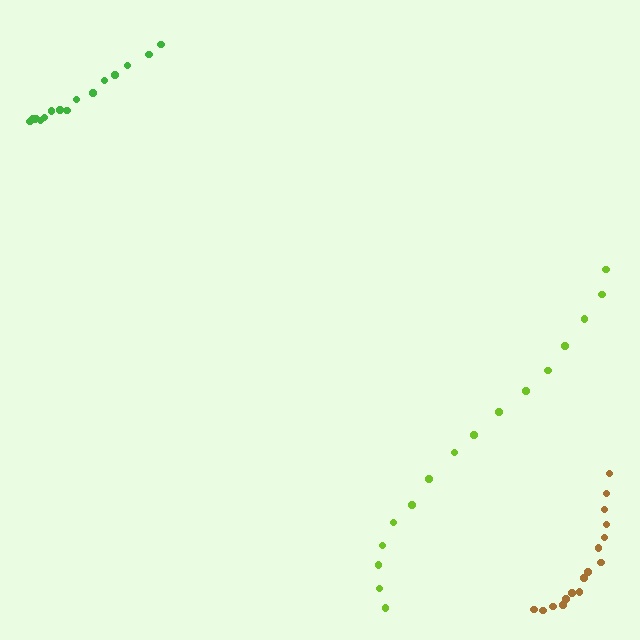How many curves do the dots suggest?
There are 3 distinct paths.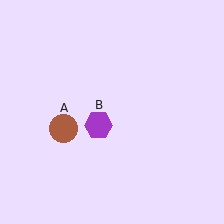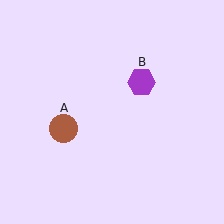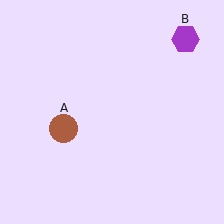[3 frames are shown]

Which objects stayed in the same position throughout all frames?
Brown circle (object A) remained stationary.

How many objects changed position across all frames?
1 object changed position: purple hexagon (object B).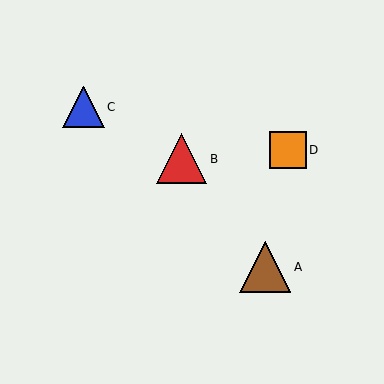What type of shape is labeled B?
Shape B is a red triangle.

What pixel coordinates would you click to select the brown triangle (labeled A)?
Click at (265, 267) to select the brown triangle A.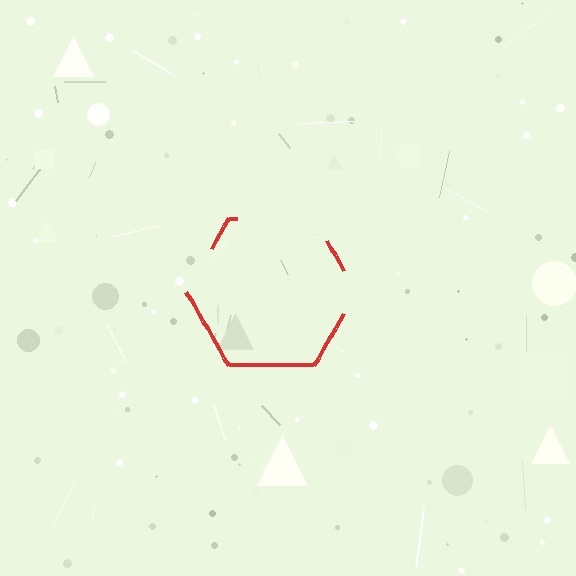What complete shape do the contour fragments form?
The contour fragments form a hexagon.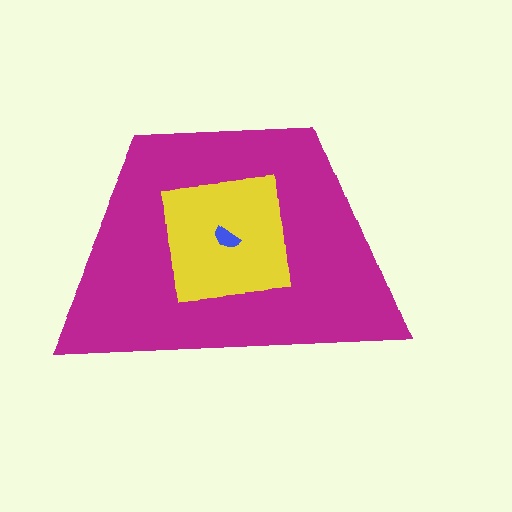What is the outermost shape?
The magenta trapezoid.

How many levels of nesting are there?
3.